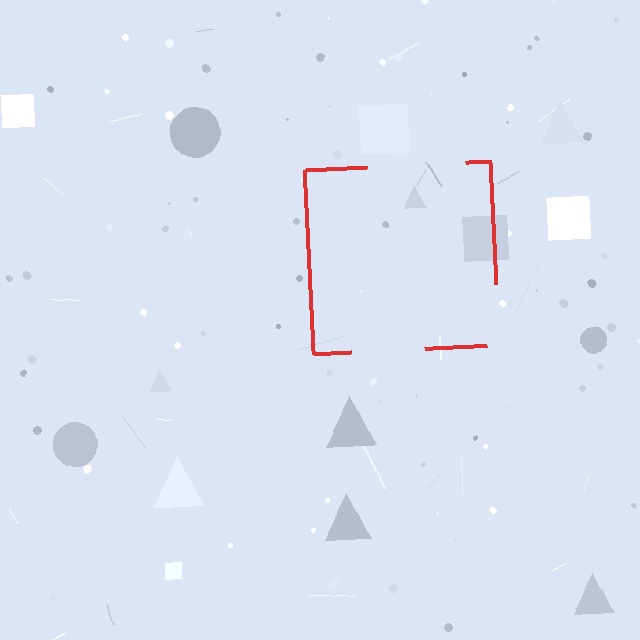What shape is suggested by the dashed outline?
The dashed outline suggests a square.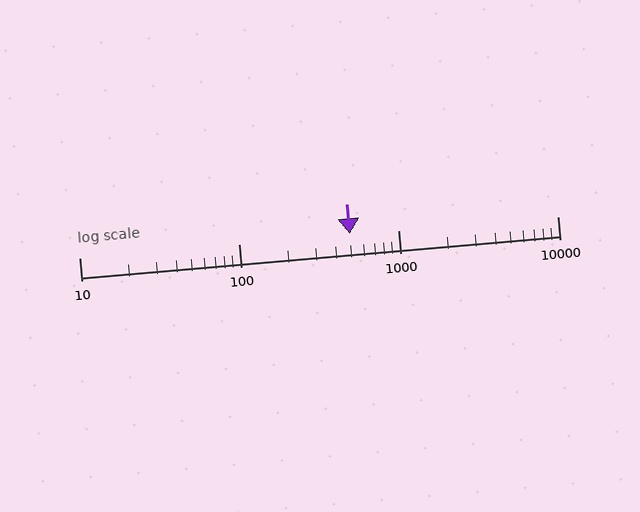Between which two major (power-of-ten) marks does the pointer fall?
The pointer is between 100 and 1000.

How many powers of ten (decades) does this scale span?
The scale spans 3 decades, from 10 to 10000.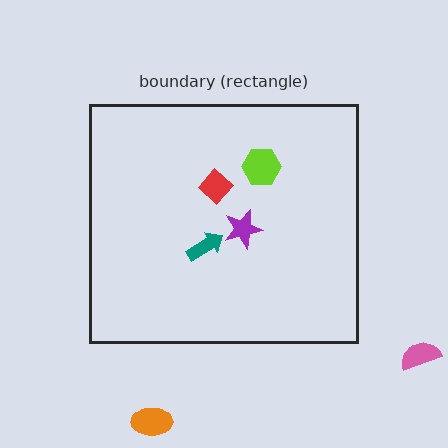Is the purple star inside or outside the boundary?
Inside.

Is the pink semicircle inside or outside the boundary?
Outside.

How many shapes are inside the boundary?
4 inside, 2 outside.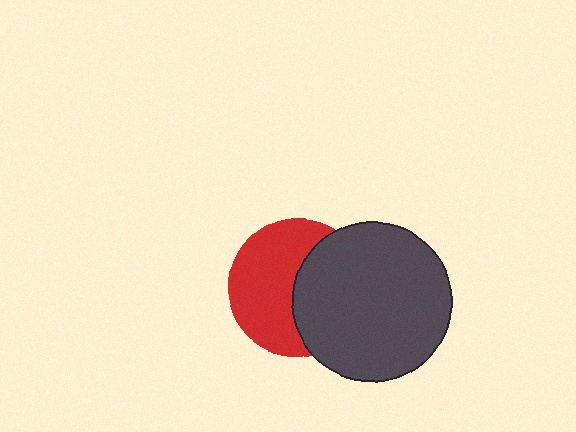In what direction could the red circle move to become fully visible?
The red circle could move left. That would shift it out from behind the dark gray circle entirely.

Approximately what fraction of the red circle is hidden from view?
Roughly 44% of the red circle is hidden behind the dark gray circle.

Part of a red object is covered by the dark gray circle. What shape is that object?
It is a circle.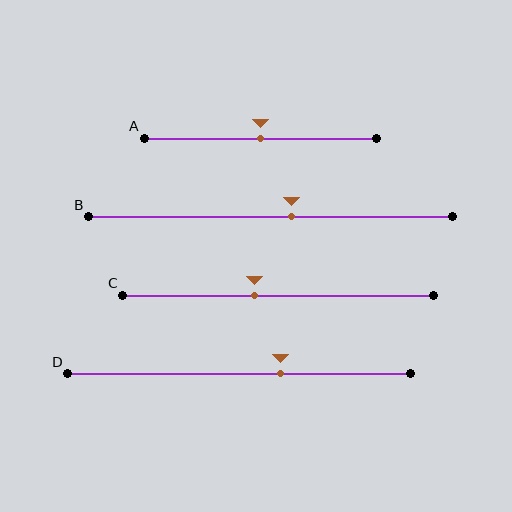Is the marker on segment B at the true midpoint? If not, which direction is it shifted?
No, the marker on segment B is shifted to the right by about 6% of the segment length.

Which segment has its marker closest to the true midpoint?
Segment A has its marker closest to the true midpoint.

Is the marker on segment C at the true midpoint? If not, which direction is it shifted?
No, the marker on segment C is shifted to the left by about 8% of the segment length.